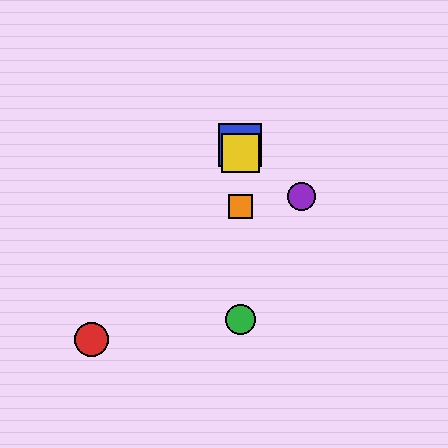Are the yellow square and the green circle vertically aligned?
Yes, both are at x≈240.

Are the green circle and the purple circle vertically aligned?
No, the green circle is at x≈240 and the purple circle is at x≈302.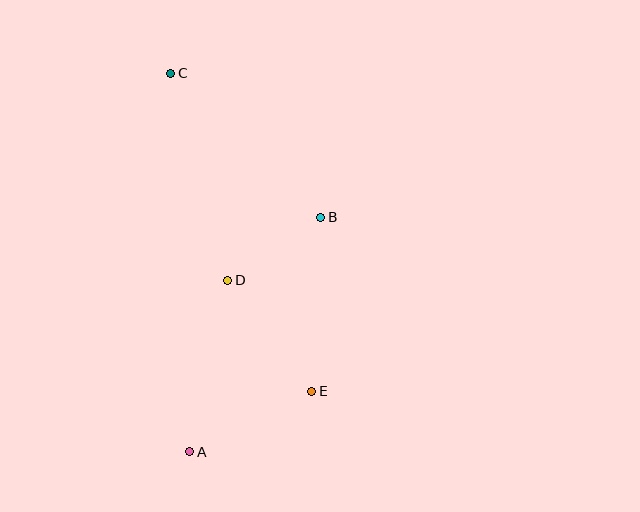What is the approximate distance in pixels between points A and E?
The distance between A and E is approximately 136 pixels.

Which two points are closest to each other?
Points B and D are closest to each other.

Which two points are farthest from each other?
Points A and C are farthest from each other.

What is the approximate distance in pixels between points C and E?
The distance between C and E is approximately 348 pixels.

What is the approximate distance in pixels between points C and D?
The distance between C and D is approximately 215 pixels.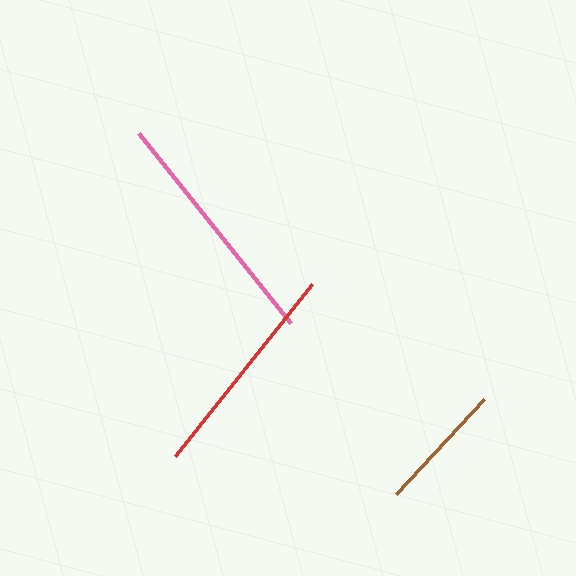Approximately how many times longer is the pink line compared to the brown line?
The pink line is approximately 1.9 times the length of the brown line.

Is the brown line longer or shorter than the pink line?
The pink line is longer than the brown line.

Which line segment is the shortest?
The brown line is the shortest at approximately 130 pixels.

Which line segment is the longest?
The pink line is the longest at approximately 244 pixels.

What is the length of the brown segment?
The brown segment is approximately 130 pixels long.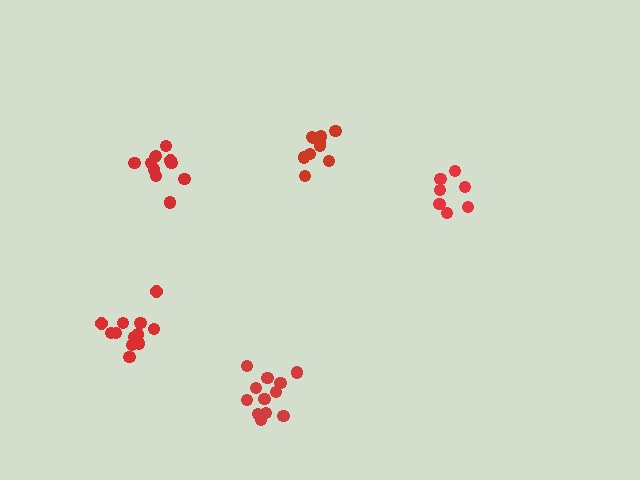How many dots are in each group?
Group 1: 12 dots, Group 2: 7 dots, Group 3: 12 dots, Group 4: 11 dots, Group 5: 11 dots (53 total).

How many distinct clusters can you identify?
There are 5 distinct clusters.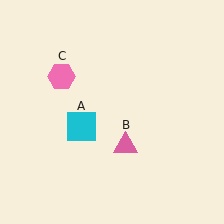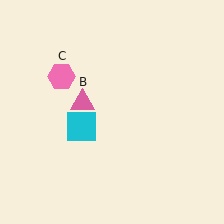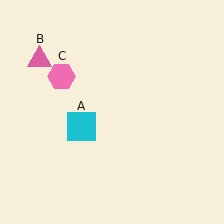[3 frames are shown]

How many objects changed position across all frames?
1 object changed position: pink triangle (object B).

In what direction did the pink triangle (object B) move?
The pink triangle (object B) moved up and to the left.